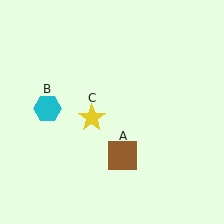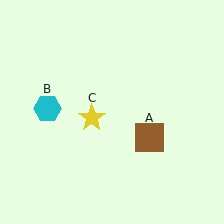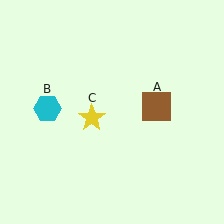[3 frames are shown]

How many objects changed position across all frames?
1 object changed position: brown square (object A).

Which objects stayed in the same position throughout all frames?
Cyan hexagon (object B) and yellow star (object C) remained stationary.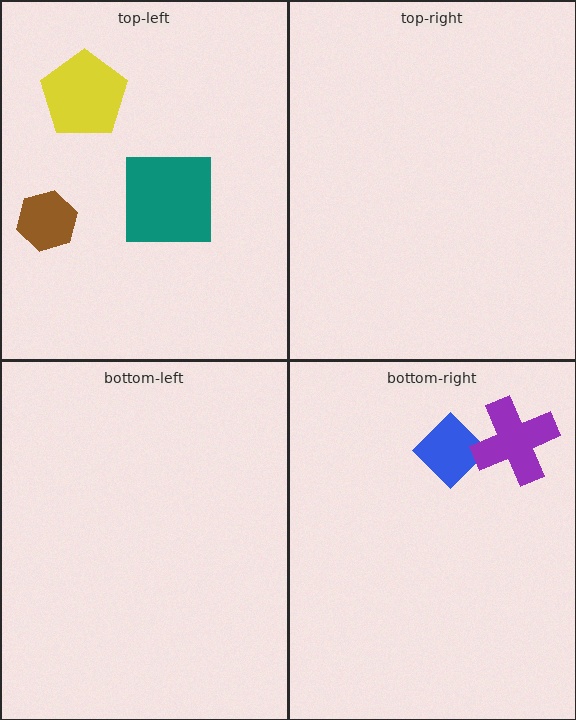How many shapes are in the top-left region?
3.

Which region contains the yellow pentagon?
The top-left region.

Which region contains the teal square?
The top-left region.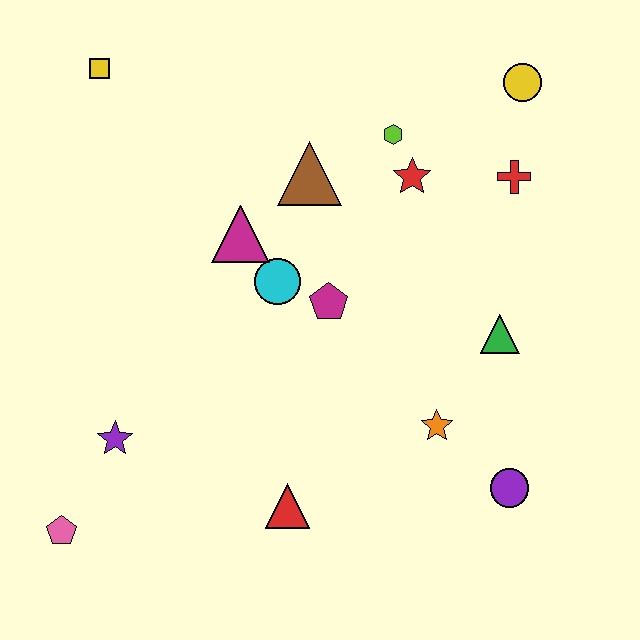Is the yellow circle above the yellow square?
No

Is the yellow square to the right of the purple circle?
No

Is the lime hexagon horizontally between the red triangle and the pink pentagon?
No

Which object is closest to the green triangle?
The orange star is closest to the green triangle.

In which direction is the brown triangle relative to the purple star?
The brown triangle is above the purple star.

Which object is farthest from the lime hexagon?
The pink pentagon is farthest from the lime hexagon.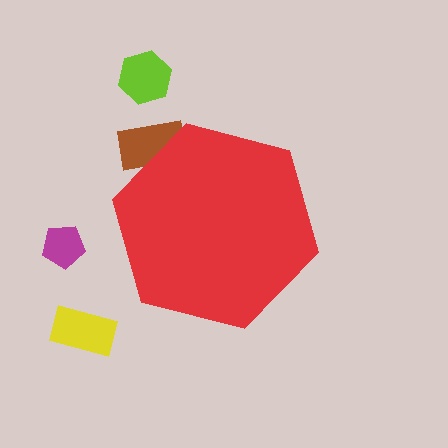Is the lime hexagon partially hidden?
No, the lime hexagon is fully visible.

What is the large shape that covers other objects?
A red hexagon.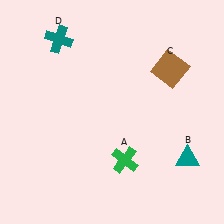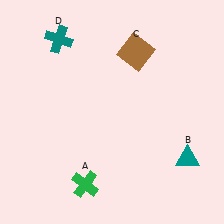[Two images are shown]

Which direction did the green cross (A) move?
The green cross (A) moved left.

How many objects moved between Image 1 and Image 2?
2 objects moved between the two images.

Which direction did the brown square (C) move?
The brown square (C) moved left.